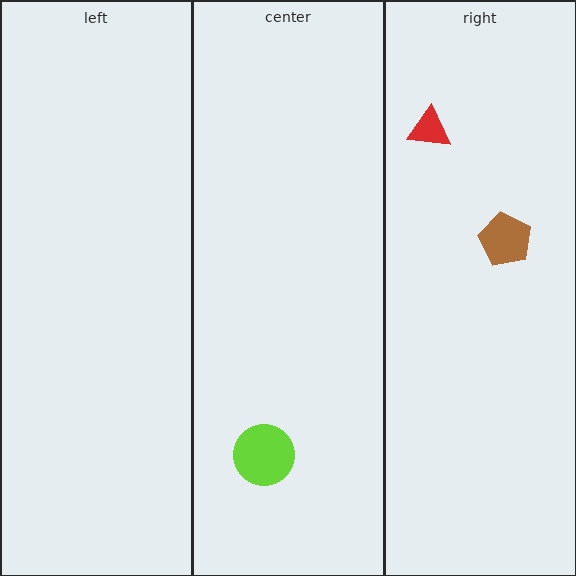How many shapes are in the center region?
1.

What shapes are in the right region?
The brown pentagon, the red triangle.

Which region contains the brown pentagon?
The right region.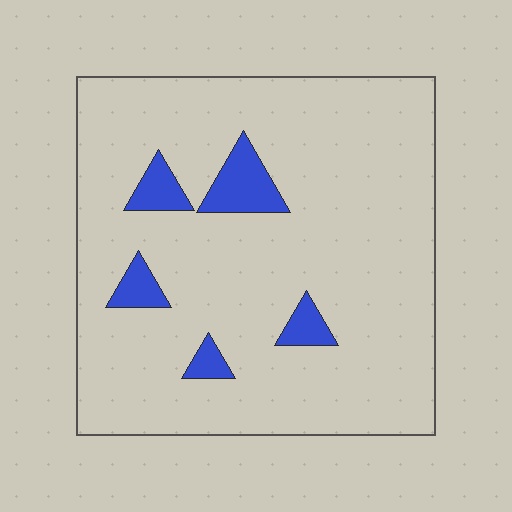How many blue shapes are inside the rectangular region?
5.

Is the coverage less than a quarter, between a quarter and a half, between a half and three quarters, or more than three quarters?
Less than a quarter.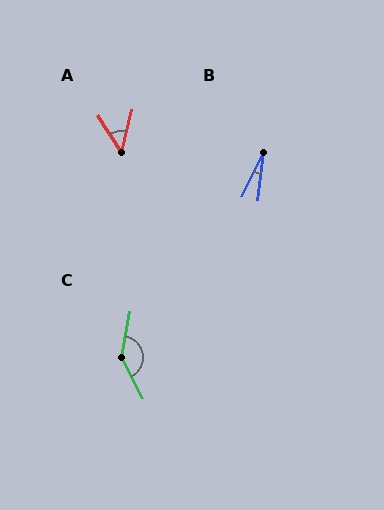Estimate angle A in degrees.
Approximately 46 degrees.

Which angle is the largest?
C, at approximately 142 degrees.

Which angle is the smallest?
B, at approximately 19 degrees.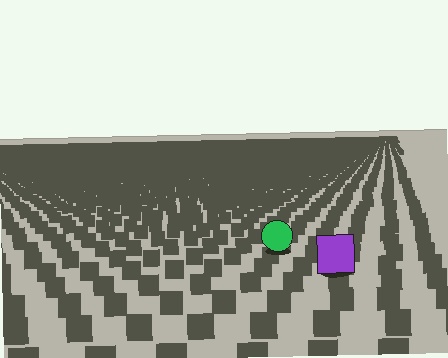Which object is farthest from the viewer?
The green circle is farthest from the viewer. It appears smaller and the ground texture around it is denser.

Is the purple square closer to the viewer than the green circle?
Yes. The purple square is closer — you can tell from the texture gradient: the ground texture is coarser near it.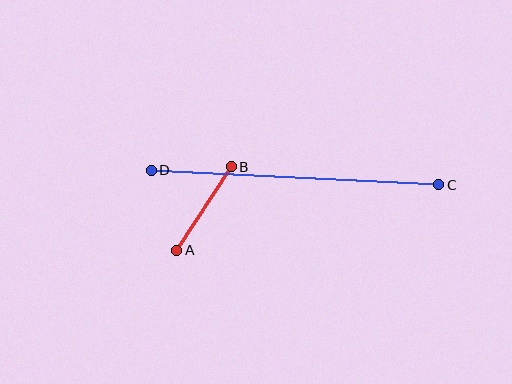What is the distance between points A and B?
The distance is approximately 100 pixels.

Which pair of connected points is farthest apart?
Points C and D are farthest apart.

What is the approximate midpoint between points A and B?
The midpoint is at approximately (204, 208) pixels.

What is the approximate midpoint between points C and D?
The midpoint is at approximately (295, 178) pixels.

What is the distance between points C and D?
The distance is approximately 288 pixels.